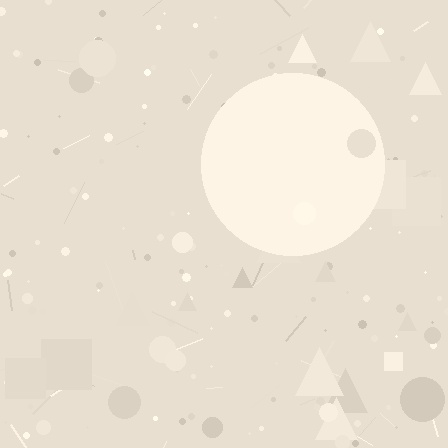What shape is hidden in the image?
A circle is hidden in the image.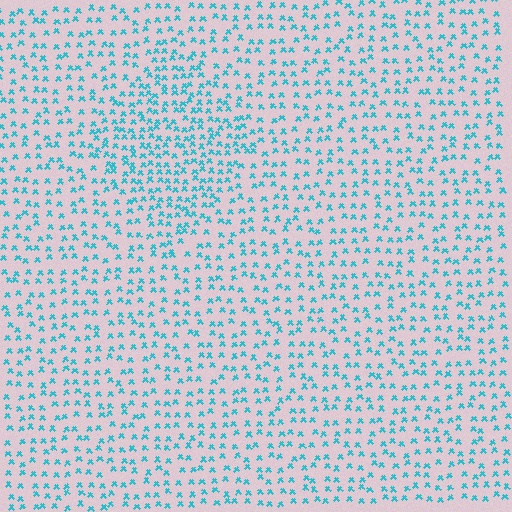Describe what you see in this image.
The image contains small cyan elements arranged at two different densities. A diamond-shaped region is visible where the elements are more densely packed than the surrounding area.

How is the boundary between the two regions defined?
The boundary is defined by a change in element density (approximately 1.7x ratio). All elements are the same color, size, and shape.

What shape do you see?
I see a diamond.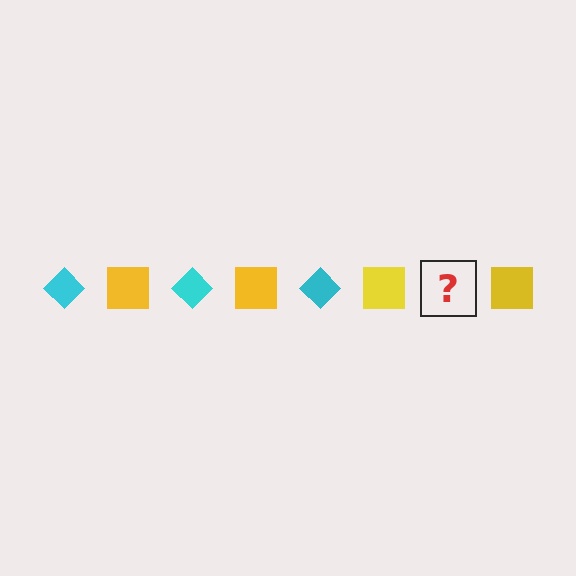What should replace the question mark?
The question mark should be replaced with a cyan diamond.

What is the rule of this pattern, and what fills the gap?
The rule is that the pattern alternates between cyan diamond and yellow square. The gap should be filled with a cyan diamond.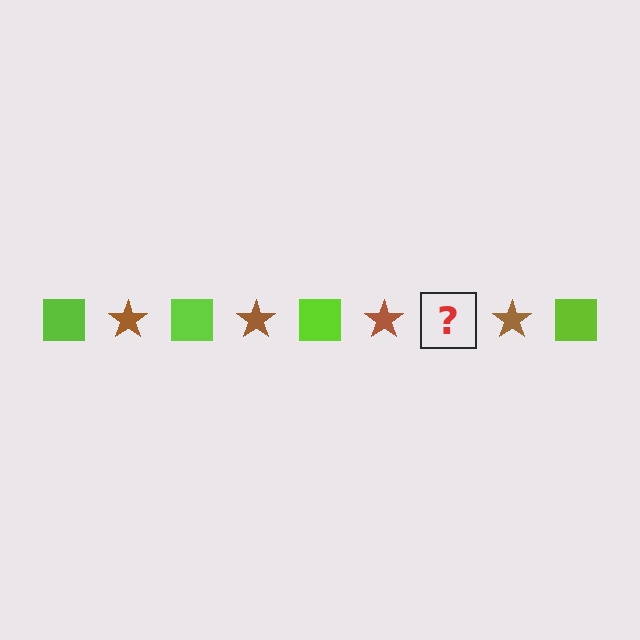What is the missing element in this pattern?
The missing element is a lime square.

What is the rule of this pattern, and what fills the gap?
The rule is that the pattern alternates between lime square and brown star. The gap should be filled with a lime square.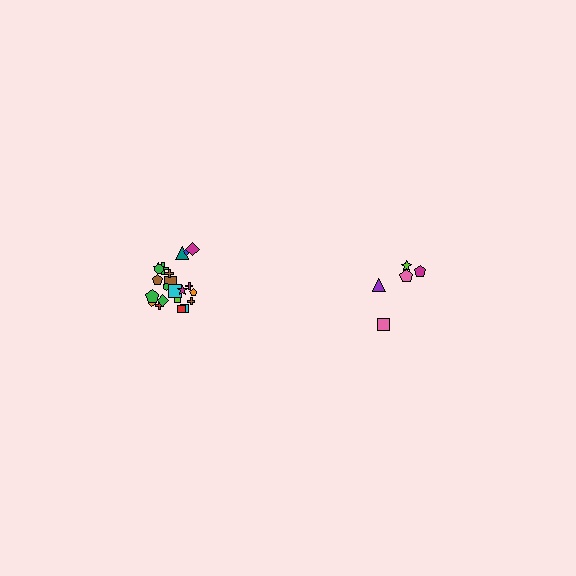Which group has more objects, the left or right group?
The left group.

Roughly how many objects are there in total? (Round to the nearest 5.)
Roughly 25 objects in total.